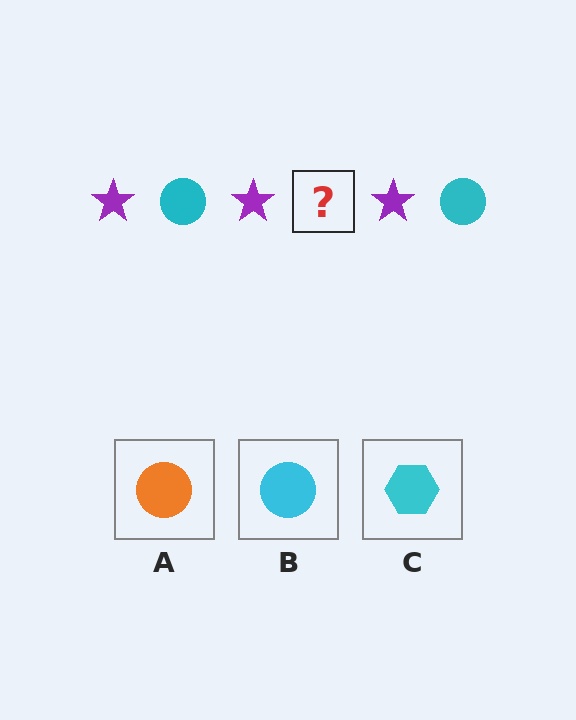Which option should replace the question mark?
Option B.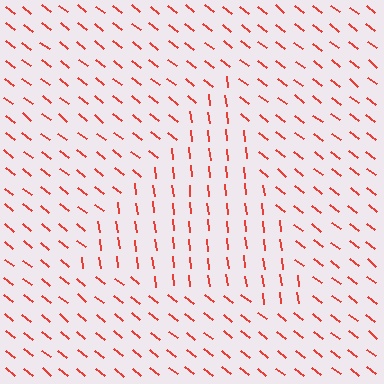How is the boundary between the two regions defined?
The boundary is defined purely by a change in line orientation (approximately 45 degrees difference). All lines are the same color and thickness.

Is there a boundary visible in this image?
Yes, there is a texture boundary formed by a change in line orientation.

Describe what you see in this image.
The image is filled with small red line segments. A triangle region in the image has lines oriented differently from the surrounding lines, creating a visible texture boundary.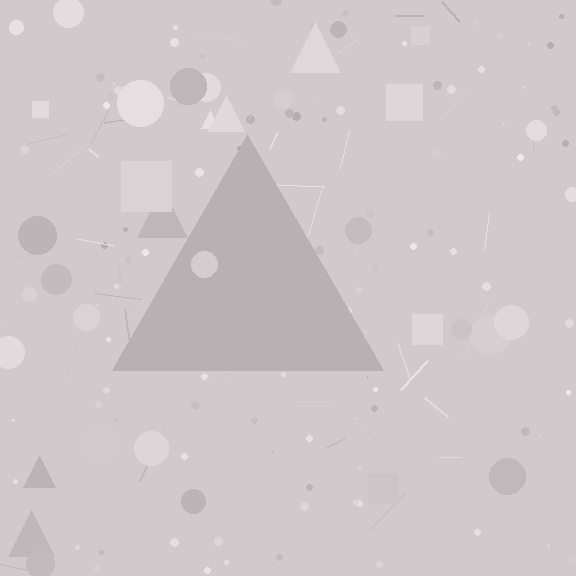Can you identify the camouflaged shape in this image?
The camouflaged shape is a triangle.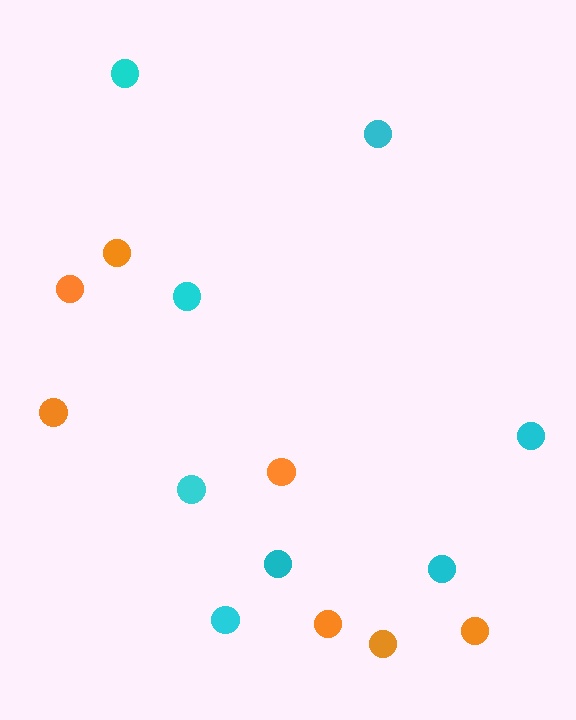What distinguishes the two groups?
There are 2 groups: one group of orange circles (7) and one group of cyan circles (8).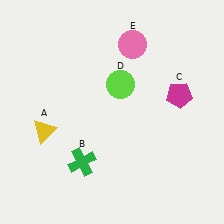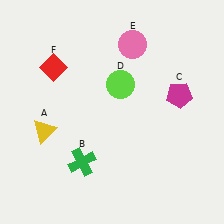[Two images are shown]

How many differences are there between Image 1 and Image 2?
There is 1 difference between the two images.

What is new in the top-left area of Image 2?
A red diamond (F) was added in the top-left area of Image 2.